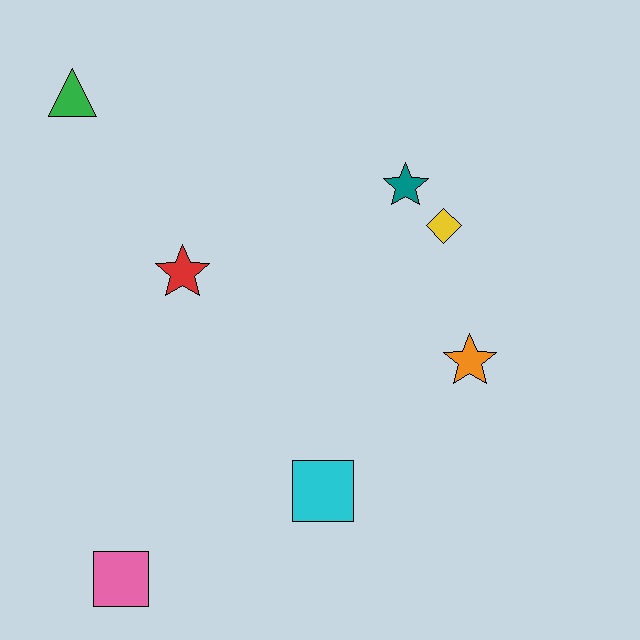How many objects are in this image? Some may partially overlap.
There are 7 objects.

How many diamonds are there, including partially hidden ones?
There is 1 diamond.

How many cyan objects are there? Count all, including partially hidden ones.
There is 1 cyan object.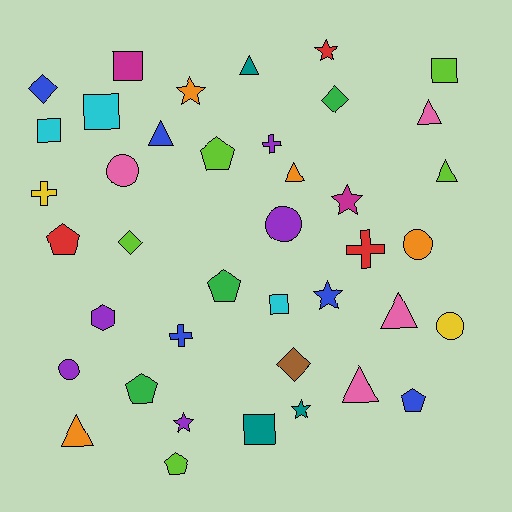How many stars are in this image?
There are 6 stars.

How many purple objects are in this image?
There are 5 purple objects.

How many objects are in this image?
There are 40 objects.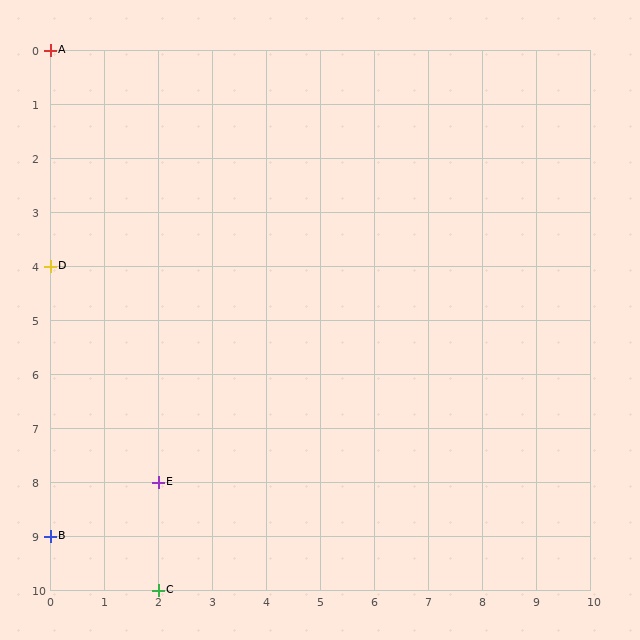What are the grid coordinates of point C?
Point C is at grid coordinates (2, 10).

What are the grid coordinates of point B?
Point B is at grid coordinates (0, 9).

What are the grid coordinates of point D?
Point D is at grid coordinates (0, 4).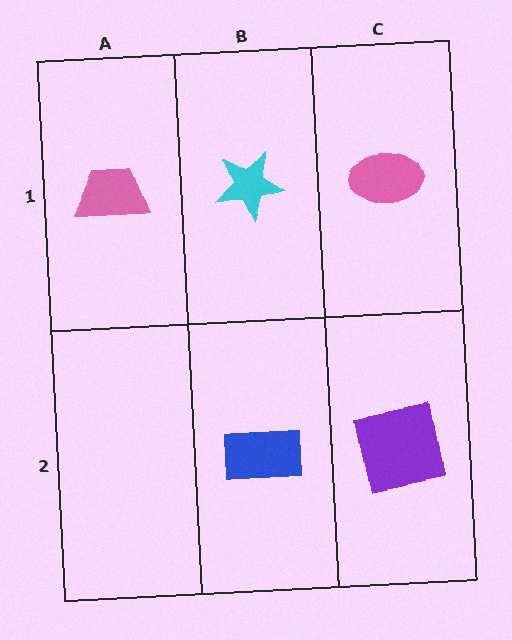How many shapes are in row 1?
3 shapes.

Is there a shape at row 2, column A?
No, that cell is empty.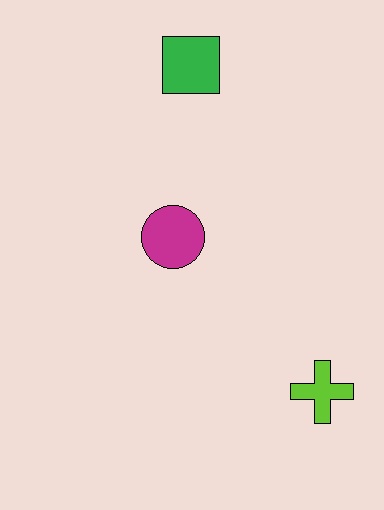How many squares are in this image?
There is 1 square.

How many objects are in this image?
There are 3 objects.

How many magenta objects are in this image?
There is 1 magenta object.